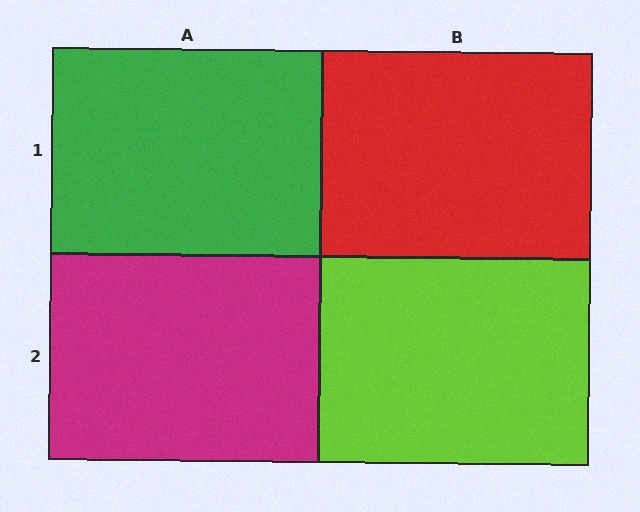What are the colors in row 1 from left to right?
Green, red.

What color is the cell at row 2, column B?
Lime.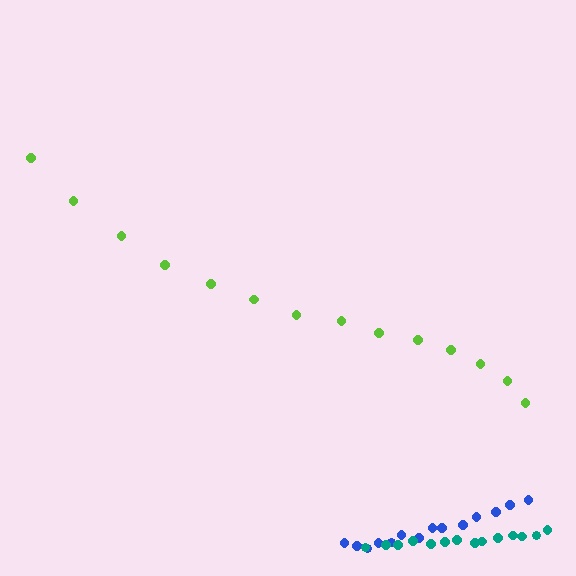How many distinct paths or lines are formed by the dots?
There are 3 distinct paths.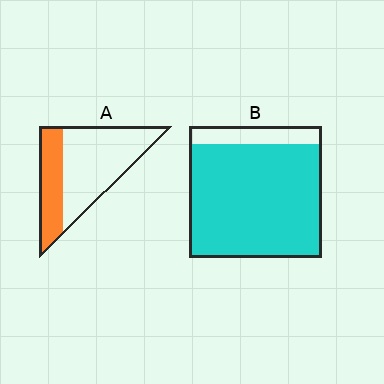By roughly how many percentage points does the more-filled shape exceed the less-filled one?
By roughly 55 percentage points (B over A).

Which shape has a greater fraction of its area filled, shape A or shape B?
Shape B.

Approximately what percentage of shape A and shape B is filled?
A is approximately 35% and B is approximately 85%.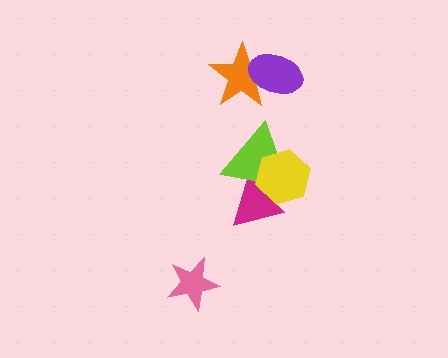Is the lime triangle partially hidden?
Yes, it is partially covered by another shape.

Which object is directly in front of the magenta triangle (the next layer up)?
The lime triangle is directly in front of the magenta triangle.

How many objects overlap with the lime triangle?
2 objects overlap with the lime triangle.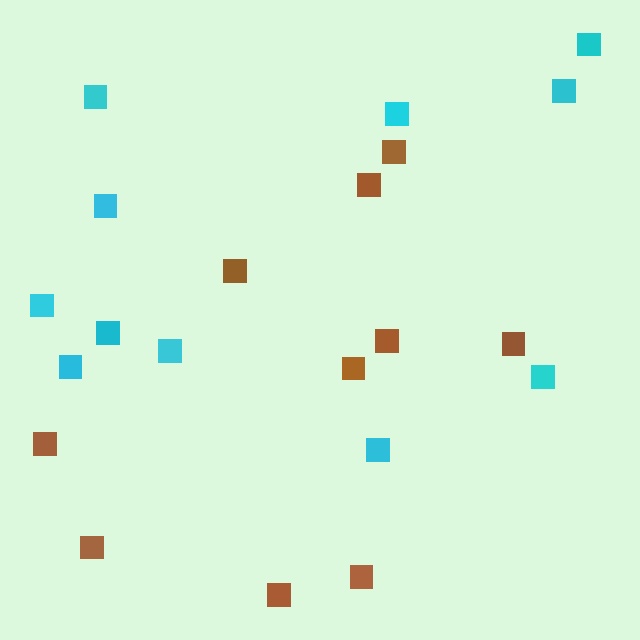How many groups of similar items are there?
There are 2 groups: one group of brown squares (10) and one group of cyan squares (11).